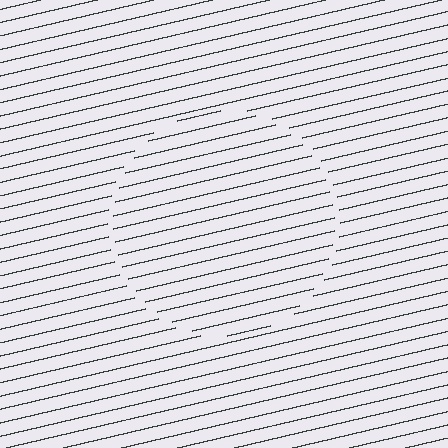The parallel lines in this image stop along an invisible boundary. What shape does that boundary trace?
An illusory circle. The interior of the shape contains the same grating, shifted by half a period — the contour is defined by the phase discontinuity where line-ends from the inner and outer gratings abut.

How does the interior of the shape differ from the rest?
The interior of the shape contains the same grating, shifted by half a period — the contour is defined by the phase discontinuity where line-ends from the inner and outer gratings abut.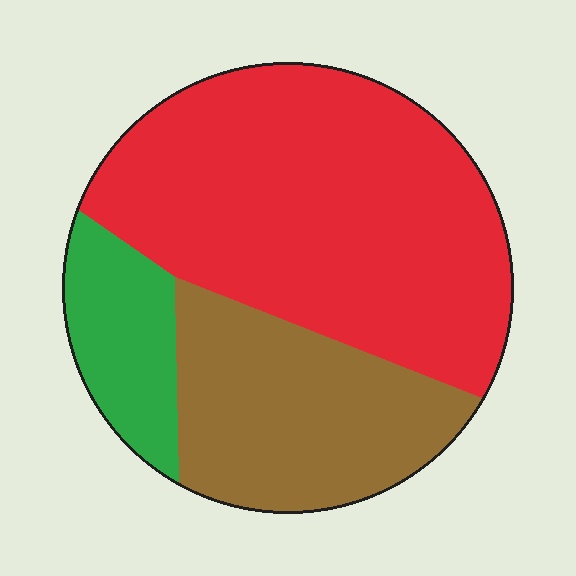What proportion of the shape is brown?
Brown takes up between a quarter and a half of the shape.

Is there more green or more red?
Red.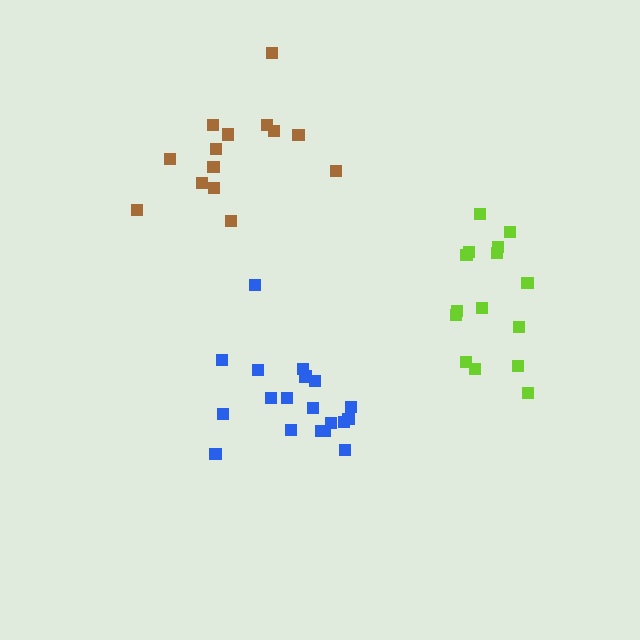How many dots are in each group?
Group 1: 14 dots, Group 2: 19 dots, Group 3: 15 dots (48 total).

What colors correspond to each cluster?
The clusters are colored: brown, blue, lime.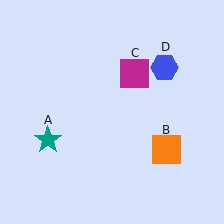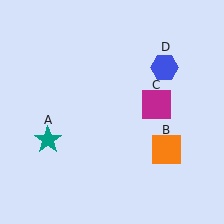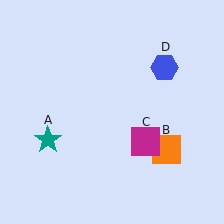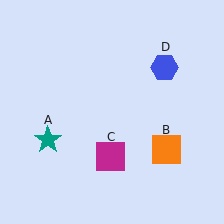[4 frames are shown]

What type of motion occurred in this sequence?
The magenta square (object C) rotated clockwise around the center of the scene.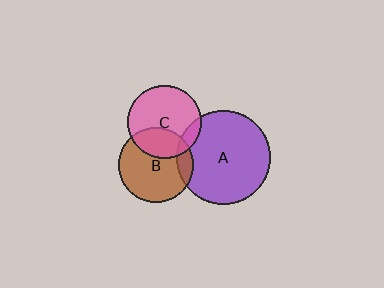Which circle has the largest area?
Circle A (purple).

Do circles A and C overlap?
Yes.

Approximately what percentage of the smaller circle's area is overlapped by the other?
Approximately 10%.